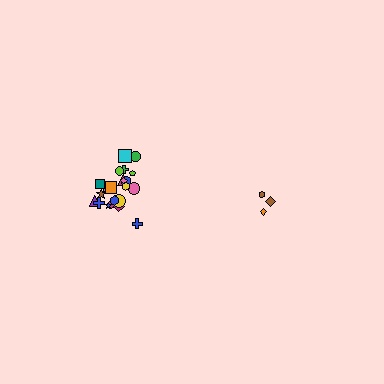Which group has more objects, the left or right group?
The left group.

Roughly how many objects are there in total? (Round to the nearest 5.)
Roughly 25 objects in total.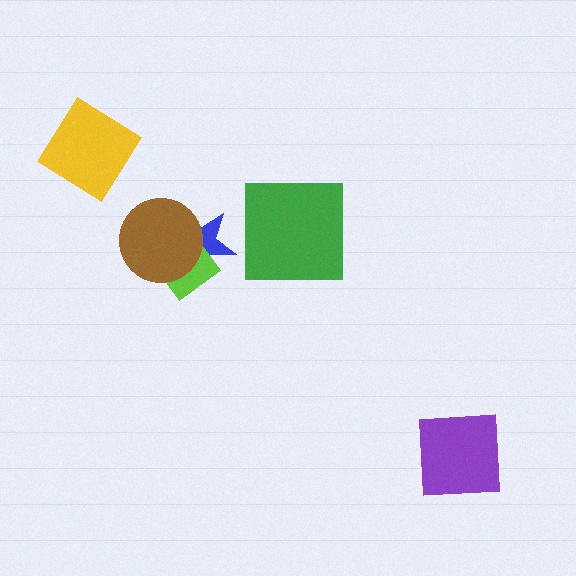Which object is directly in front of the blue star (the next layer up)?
The lime diamond is directly in front of the blue star.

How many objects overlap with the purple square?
0 objects overlap with the purple square.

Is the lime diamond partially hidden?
Yes, it is partially covered by another shape.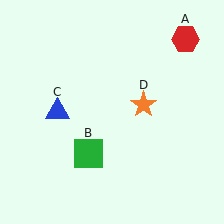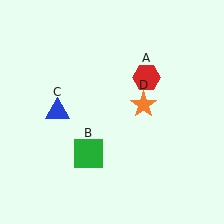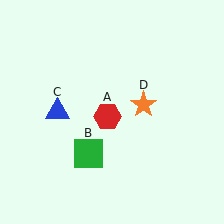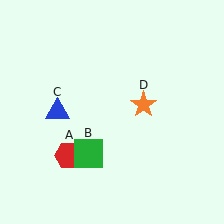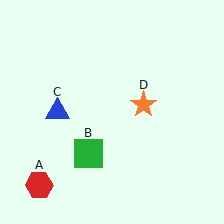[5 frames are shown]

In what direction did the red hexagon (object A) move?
The red hexagon (object A) moved down and to the left.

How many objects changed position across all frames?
1 object changed position: red hexagon (object A).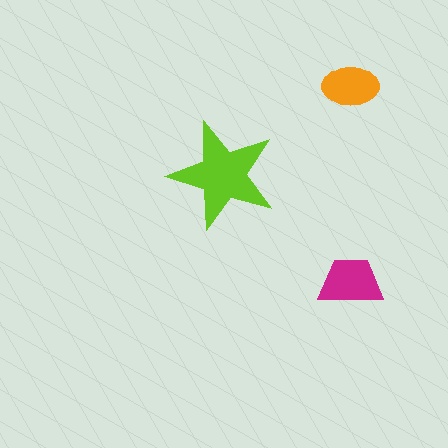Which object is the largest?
The lime star.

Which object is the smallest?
The orange ellipse.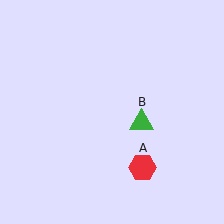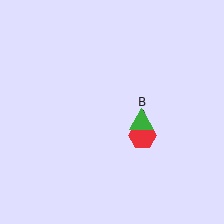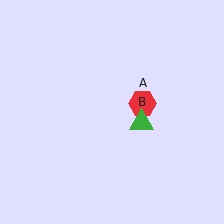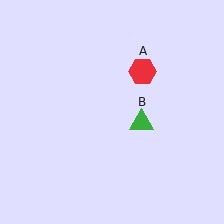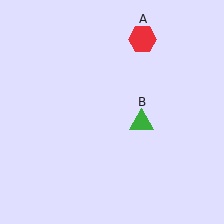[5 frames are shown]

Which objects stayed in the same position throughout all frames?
Green triangle (object B) remained stationary.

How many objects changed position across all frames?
1 object changed position: red hexagon (object A).